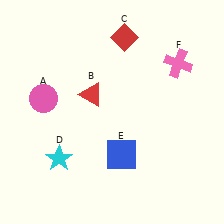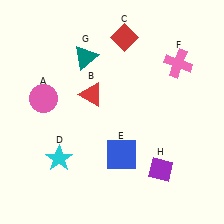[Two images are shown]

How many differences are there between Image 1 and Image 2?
There are 2 differences between the two images.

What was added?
A teal triangle (G), a purple diamond (H) were added in Image 2.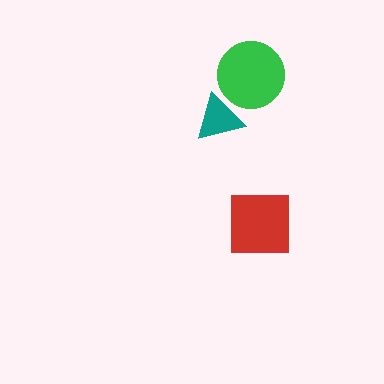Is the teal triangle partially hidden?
Yes, it is partially covered by another shape.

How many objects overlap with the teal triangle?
1 object overlaps with the teal triangle.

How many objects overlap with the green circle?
1 object overlaps with the green circle.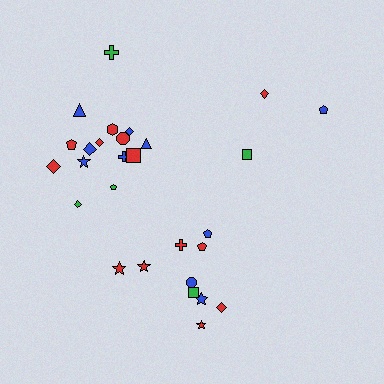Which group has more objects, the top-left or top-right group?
The top-left group.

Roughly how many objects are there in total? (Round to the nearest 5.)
Roughly 30 objects in total.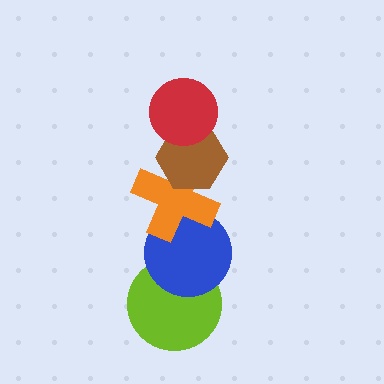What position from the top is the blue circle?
The blue circle is 4th from the top.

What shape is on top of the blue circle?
The orange cross is on top of the blue circle.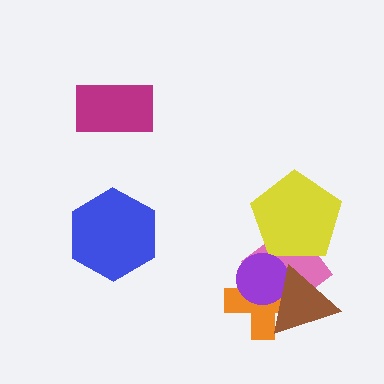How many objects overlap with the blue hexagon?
0 objects overlap with the blue hexagon.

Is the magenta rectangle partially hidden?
No, no other shape covers it.